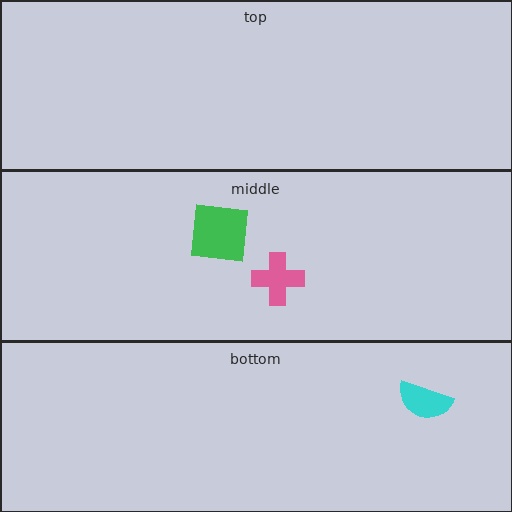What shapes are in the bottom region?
The cyan semicircle.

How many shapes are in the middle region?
2.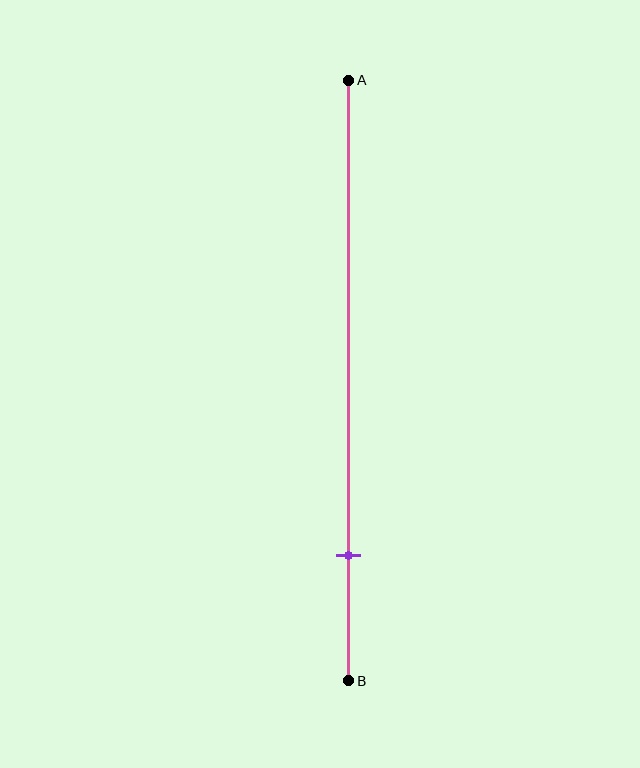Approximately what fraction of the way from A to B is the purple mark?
The purple mark is approximately 80% of the way from A to B.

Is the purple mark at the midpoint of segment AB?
No, the mark is at about 80% from A, not at the 50% midpoint.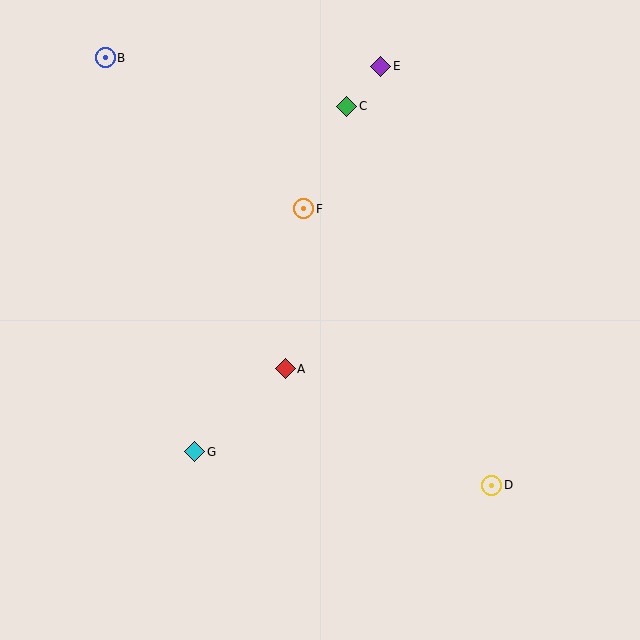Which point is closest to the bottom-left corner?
Point G is closest to the bottom-left corner.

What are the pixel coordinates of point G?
Point G is at (195, 452).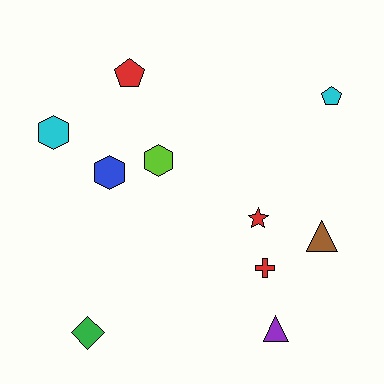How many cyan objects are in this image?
There are 2 cyan objects.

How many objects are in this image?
There are 10 objects.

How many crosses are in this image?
There is 1 cross.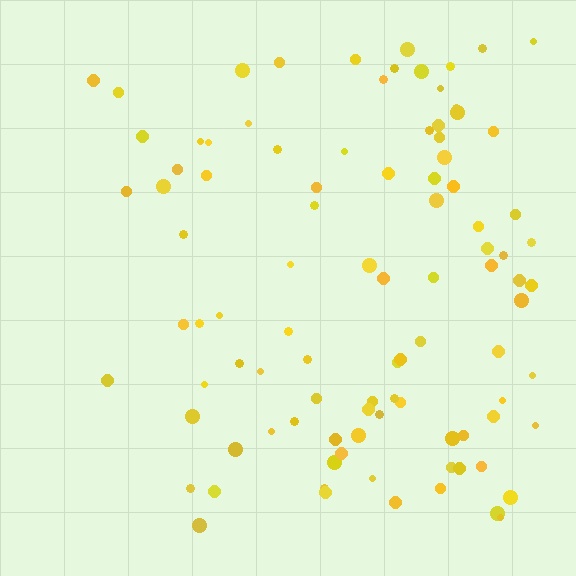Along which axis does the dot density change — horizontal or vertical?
Horizontal.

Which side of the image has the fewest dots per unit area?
The left.